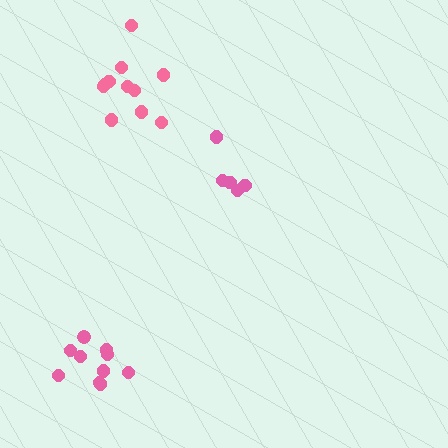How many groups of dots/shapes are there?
There are 3 groups.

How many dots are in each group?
Group 1: 5 dots, Group 2: 10 dots, Group 3: 11 dots (26 total).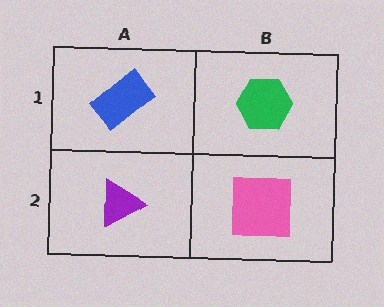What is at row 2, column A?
A purple triangle.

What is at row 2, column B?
A pink square.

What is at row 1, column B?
A green hexagon.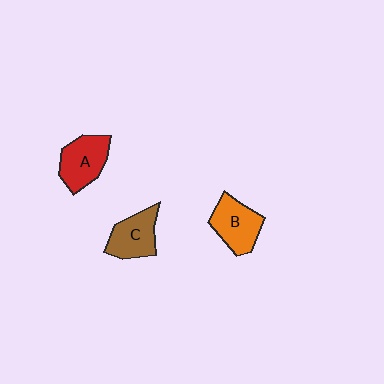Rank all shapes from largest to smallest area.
From largest to smallest: A (red), B (orange), C (brown).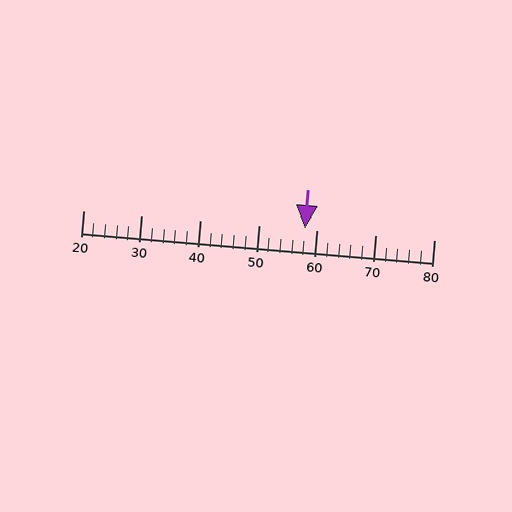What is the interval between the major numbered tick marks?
The major tick marks are spaced 10 units apart.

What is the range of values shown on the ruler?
The ruler shows values from 20 to 80.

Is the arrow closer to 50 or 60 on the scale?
The arrow is closer to 60.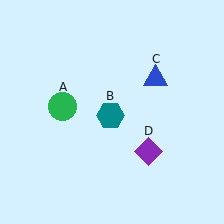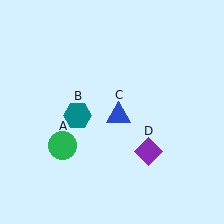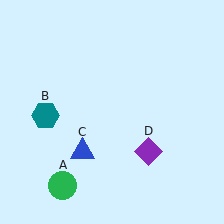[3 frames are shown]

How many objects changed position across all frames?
3 objects changed position: green circle (object A), teal hexagon (object B), blue triangle (object C).